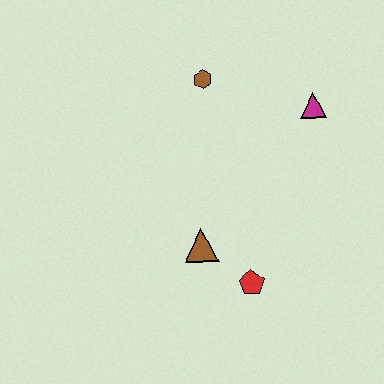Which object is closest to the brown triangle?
The red pentagon is closest to the brown triangle.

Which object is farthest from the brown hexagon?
The red pentagon is farthest from the brown hexagon.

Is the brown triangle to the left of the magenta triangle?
Yes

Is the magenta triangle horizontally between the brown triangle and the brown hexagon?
No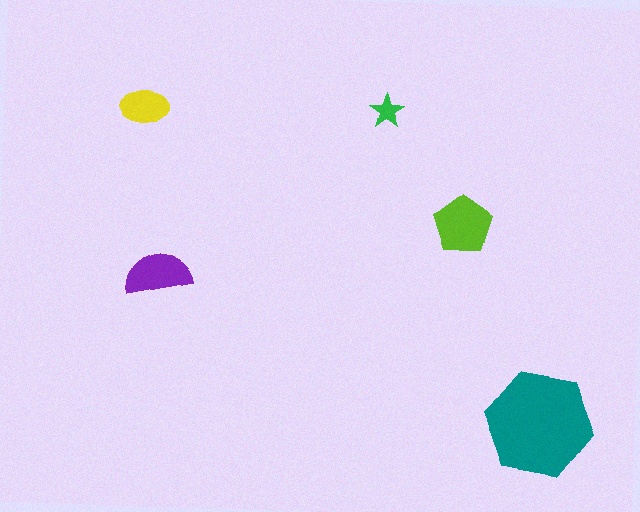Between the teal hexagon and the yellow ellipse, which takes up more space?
The teal hexagon.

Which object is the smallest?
The green star.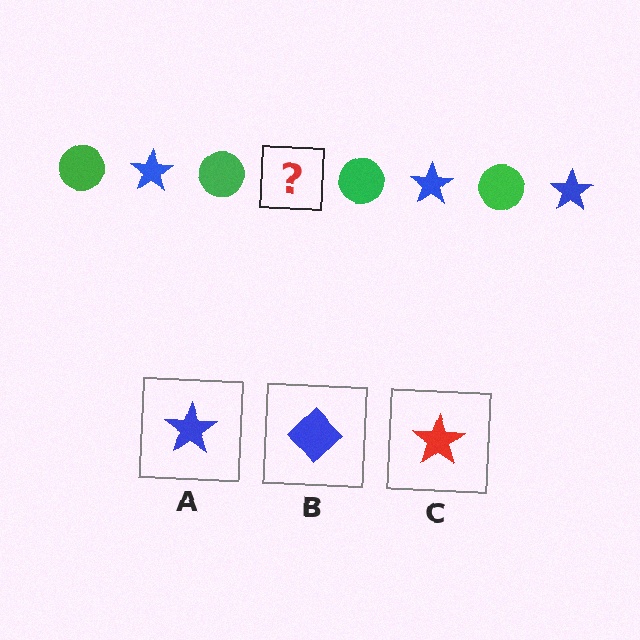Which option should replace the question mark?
Option A.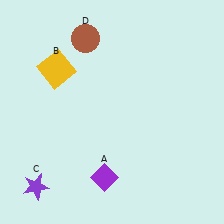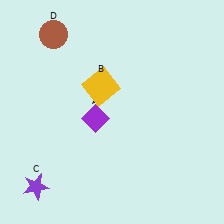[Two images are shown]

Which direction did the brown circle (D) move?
The brown circle (D) moved left.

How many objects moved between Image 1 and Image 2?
3 objects moved between the two images.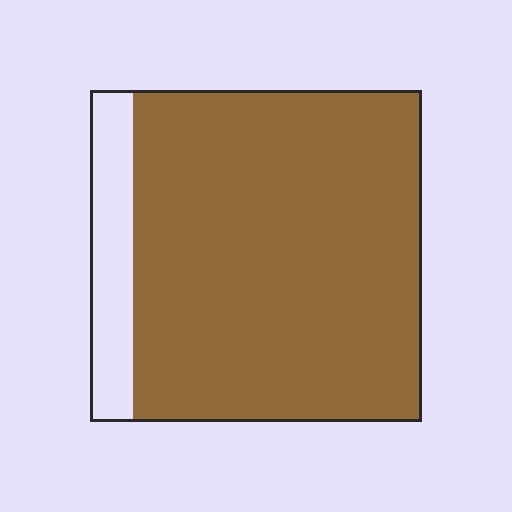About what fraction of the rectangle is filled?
About seven eighths (7/8).